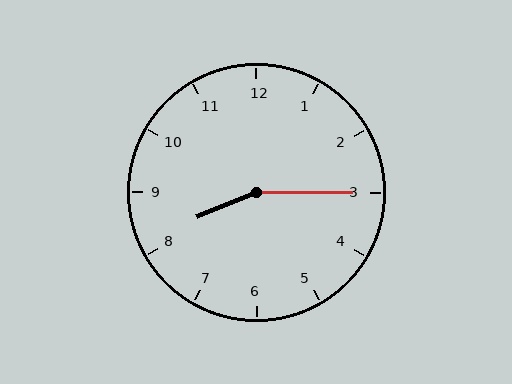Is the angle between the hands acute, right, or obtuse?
It is obtuse.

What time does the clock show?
8:15.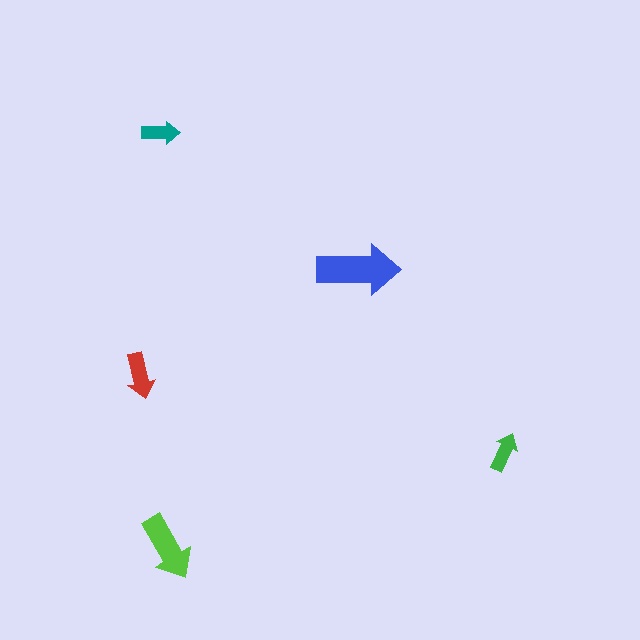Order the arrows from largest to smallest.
the blue one, the lime one, the red one, the green one, the teal one.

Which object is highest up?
The teal arrow is topmost.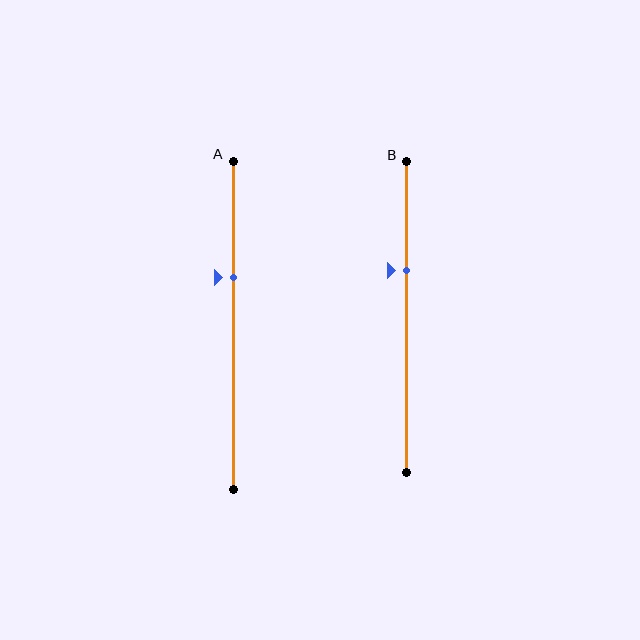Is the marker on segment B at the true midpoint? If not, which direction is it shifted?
No, the marker on segment B is shifted upward by about 15% of the segment length.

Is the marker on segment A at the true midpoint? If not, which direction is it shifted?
No, the marker on segment A is shifted upward by about 15% of the segment length.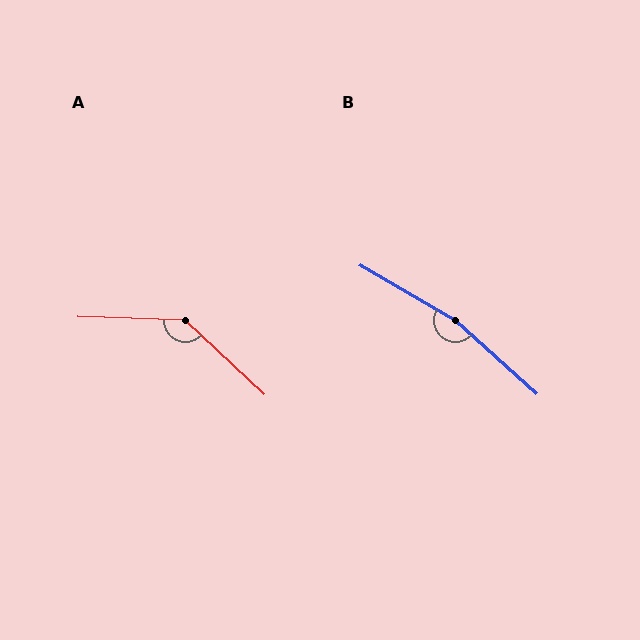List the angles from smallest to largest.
A (139°), B (168°).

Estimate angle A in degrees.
Approximately 139 degrees.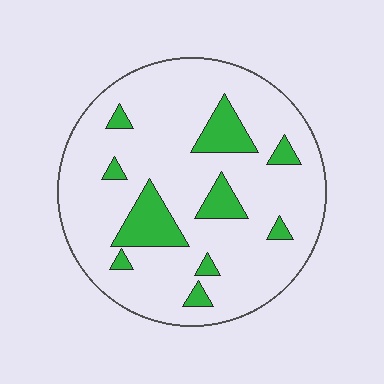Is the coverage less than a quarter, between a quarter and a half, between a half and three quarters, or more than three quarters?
Less than a quarter.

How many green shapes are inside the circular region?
10.